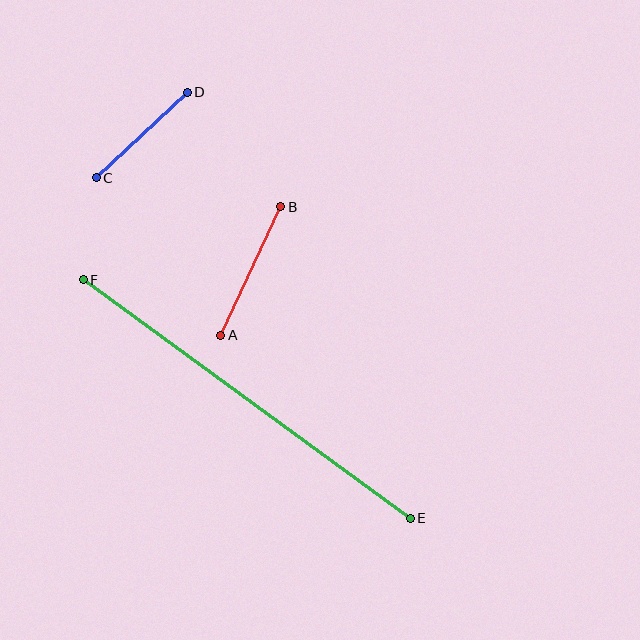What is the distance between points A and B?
The distance is approximately 142 pixels.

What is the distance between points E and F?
The distance is approximately 405 pixels.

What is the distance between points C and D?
The distance is approximately 125 pixels.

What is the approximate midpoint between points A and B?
The midpoint is at approximately (251, 271) pixels.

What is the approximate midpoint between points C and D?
The midpoint is at approximately (142, 135) pixels.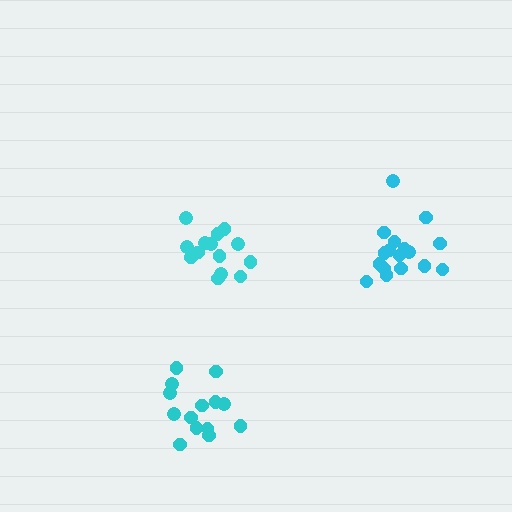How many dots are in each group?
Group 1: 17 dots, Group 2: 14 dots, Group 3: 14 dots (45 total).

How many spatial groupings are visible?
There are 3 spatial groupings.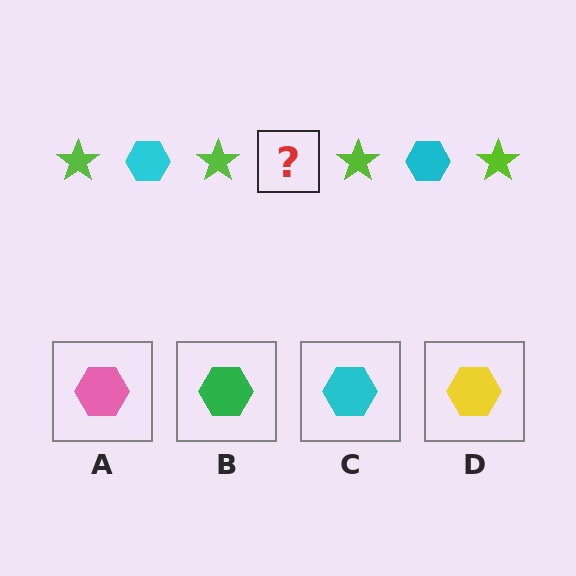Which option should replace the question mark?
Option C.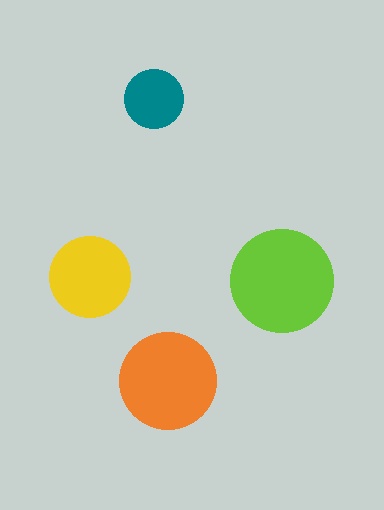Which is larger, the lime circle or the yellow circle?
The lime one.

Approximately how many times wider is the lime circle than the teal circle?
About 1.5 times wider.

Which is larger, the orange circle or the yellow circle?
The orange one.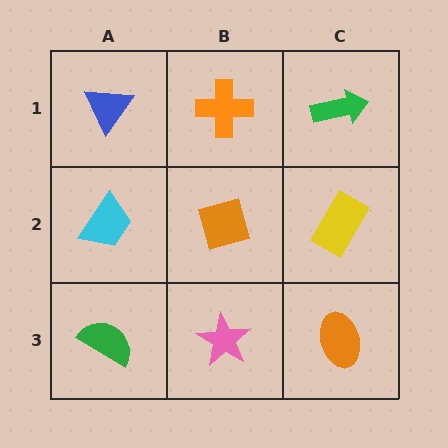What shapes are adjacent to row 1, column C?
A yellow rectangle (row 2, column C), an orange cross (row 1, column B).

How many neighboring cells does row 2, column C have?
3.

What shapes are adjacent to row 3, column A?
A cyan trapezoid (row 2, column A), a pink star (row 3, column B).